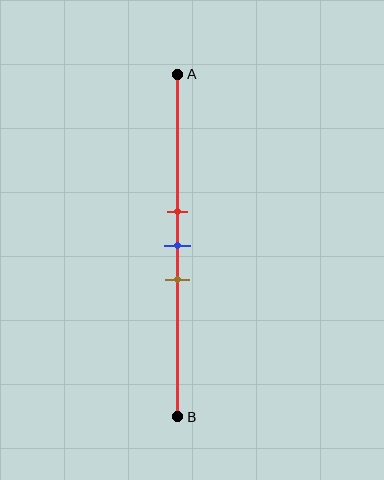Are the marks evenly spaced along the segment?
Yes, the marks are approximately evenly spaced.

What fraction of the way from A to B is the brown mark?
The brown mark is approximately 60% (0.6) of the way from A to B.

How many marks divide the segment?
There are 3 marks dividing the segment.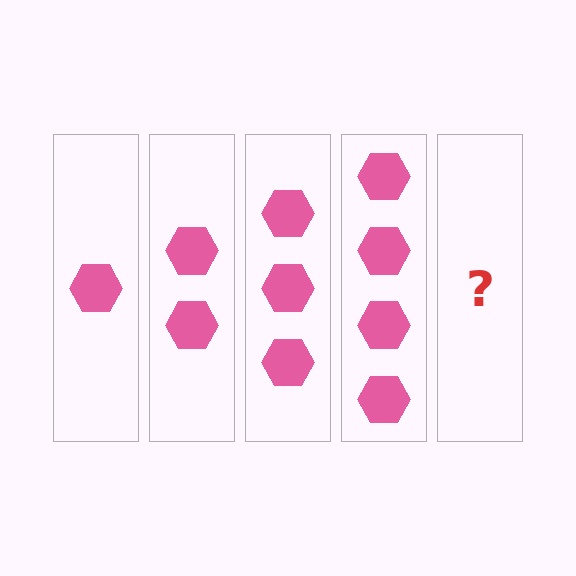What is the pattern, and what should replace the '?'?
The pattern is that each step adds one more hexagon. The '?' should be 5 hexagons.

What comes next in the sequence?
The next element should be 5 hexagons.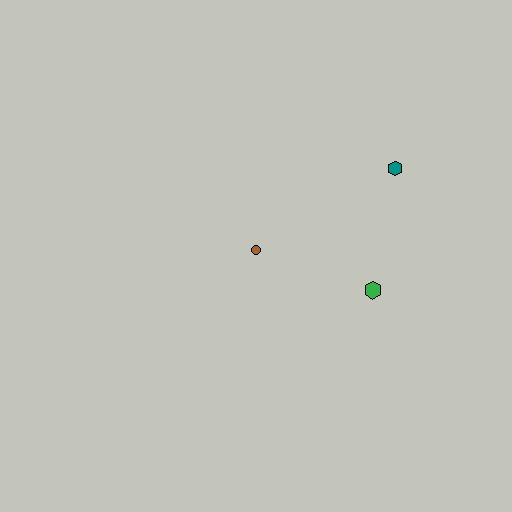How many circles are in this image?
There is 1 circle.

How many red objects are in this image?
There are no red objects.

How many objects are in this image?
There are 3 objects.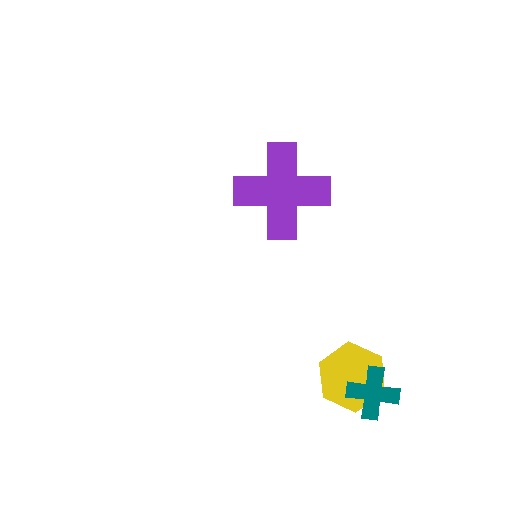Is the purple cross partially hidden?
No, no other shape covers it.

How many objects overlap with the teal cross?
1 object overlaps with the teal cross.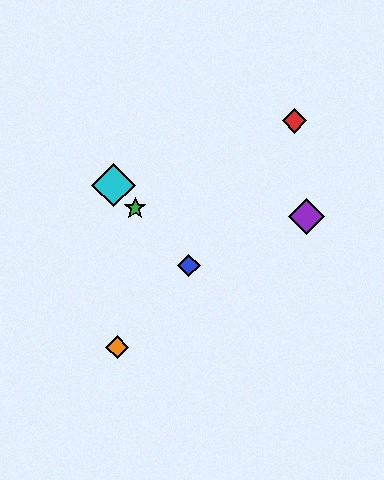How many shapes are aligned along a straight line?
4 shapes (the blue diamond, the green star, the yellow diamond, the cyan diamond) are aligned along a straight line.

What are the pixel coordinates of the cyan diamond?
The cyan diamond is at (113, 185).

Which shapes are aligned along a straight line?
The blue diamond, the green star, the yellow diamond, the cyan diamond are aligned along a straight line.